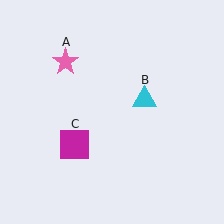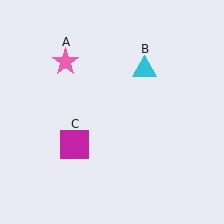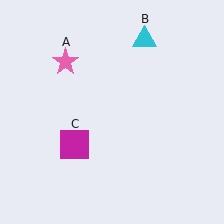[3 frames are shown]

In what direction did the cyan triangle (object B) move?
The cyan triangle (object B) moved up.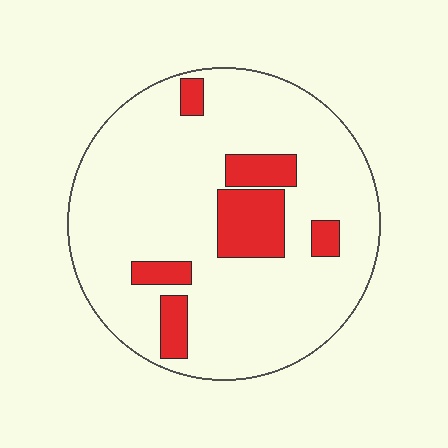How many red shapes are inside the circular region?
6.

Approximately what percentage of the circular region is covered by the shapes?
Approximately 15%.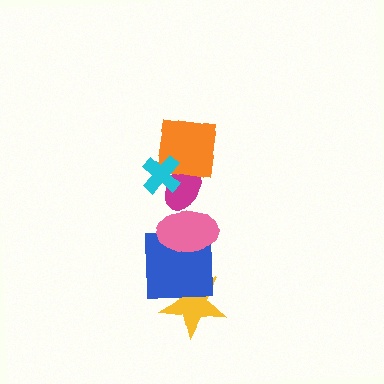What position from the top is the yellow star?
The yellow star is 6th from the top.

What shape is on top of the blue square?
The pink ellipse is on top of the blue square.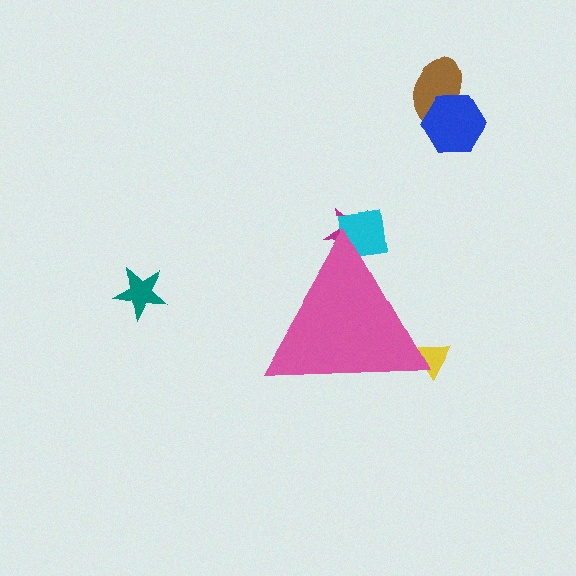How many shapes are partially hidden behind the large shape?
3 shapes are partially hidden.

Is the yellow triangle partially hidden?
Yes, the yellow triangle is partially hidden behind the pink triangle.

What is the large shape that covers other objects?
A pink triangle.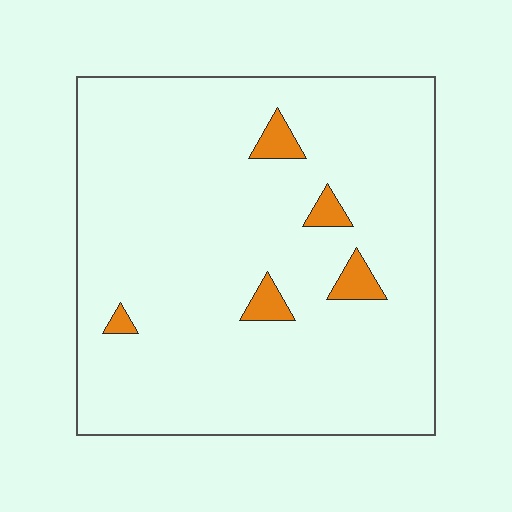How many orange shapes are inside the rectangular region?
5.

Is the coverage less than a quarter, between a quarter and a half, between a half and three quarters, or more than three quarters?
Less than a quarter.